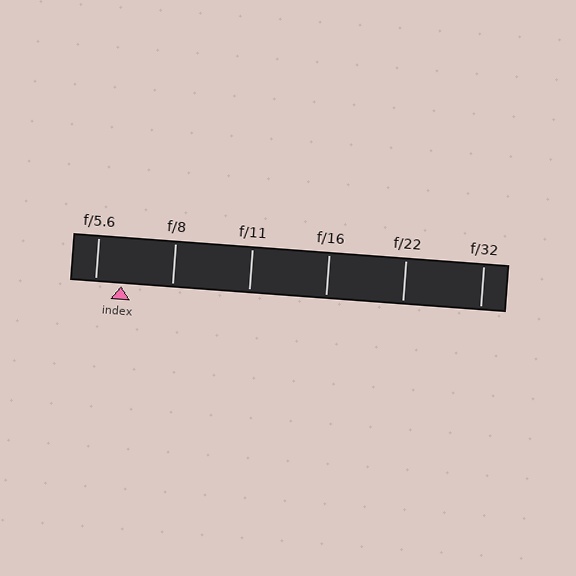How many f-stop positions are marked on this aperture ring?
There are 6 f-stop positions marked.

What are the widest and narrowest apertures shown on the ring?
The widest aperture shown is f/5.6 and the narrowest is f/32.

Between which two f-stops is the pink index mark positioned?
The index mark is between f/5.6 and f/8.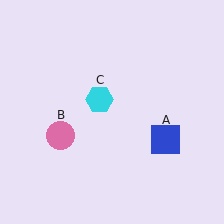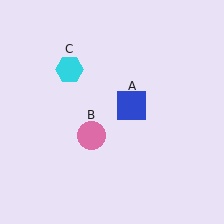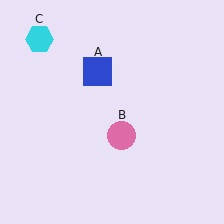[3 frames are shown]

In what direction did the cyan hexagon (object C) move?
The cyan hexagon (object C) moved up and to the left.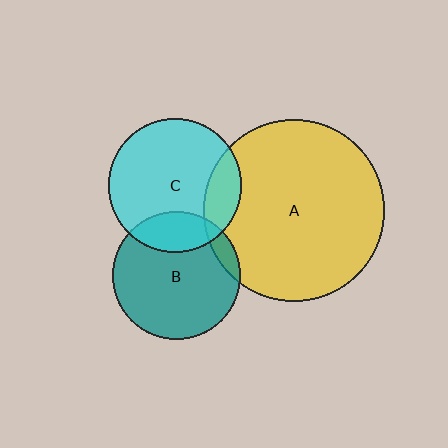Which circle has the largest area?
Circle A (yellow).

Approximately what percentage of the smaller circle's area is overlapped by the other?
Approximately 15%.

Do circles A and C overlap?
Yes.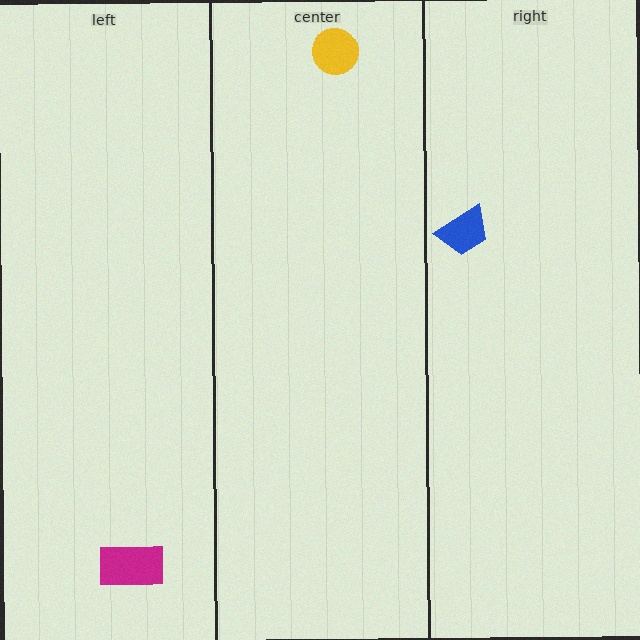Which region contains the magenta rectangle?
The left region.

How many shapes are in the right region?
1.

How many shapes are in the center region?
1.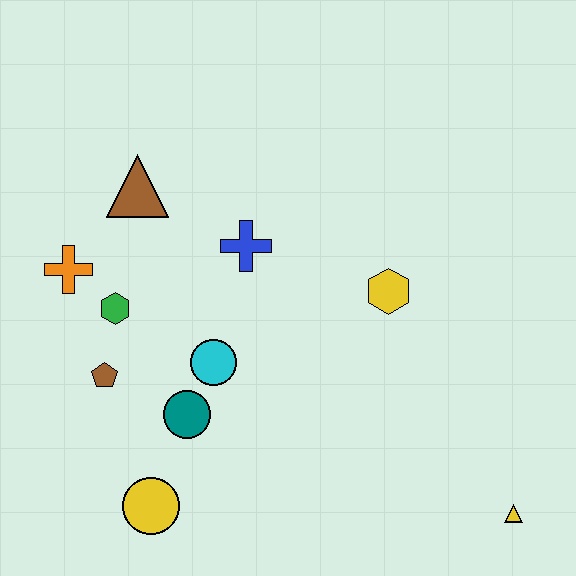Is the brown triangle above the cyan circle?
Yes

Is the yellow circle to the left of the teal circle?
Yes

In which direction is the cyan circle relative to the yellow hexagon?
The cyan circle is to the left of the yellow hexagon.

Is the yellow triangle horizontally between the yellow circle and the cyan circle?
No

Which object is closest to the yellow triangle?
The yellow hexagon is closest to the yellow triangle.